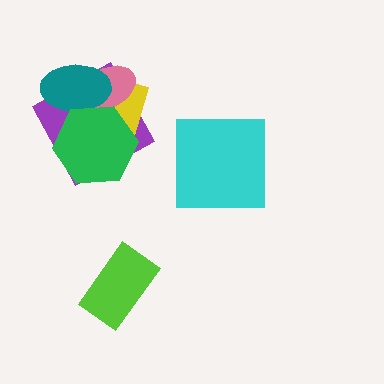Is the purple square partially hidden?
Yes, it is partially covered by another shape.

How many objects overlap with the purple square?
4 objects overlap with the purple square.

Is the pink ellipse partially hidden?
Yes, it is partially covered by another shape.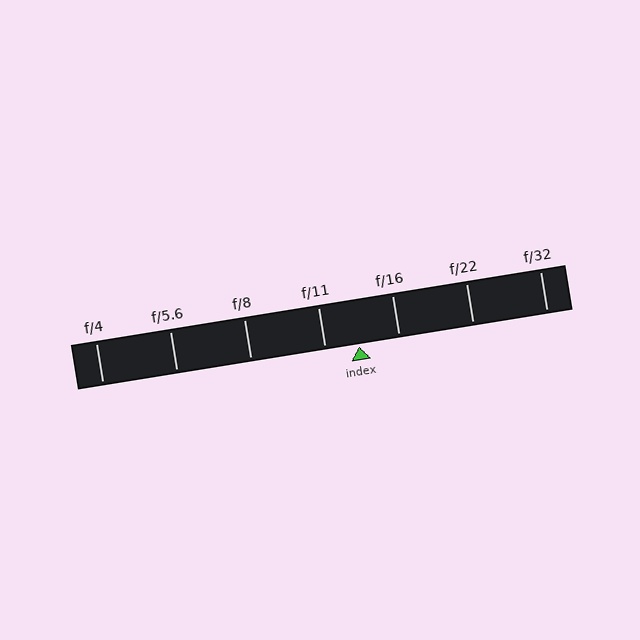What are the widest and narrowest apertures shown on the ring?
The widest aperture shown is f/4 and the narrowest is f/32.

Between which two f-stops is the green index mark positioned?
The index mark is between f/11 and f/16.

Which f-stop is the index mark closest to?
The index mark is closest to f/11.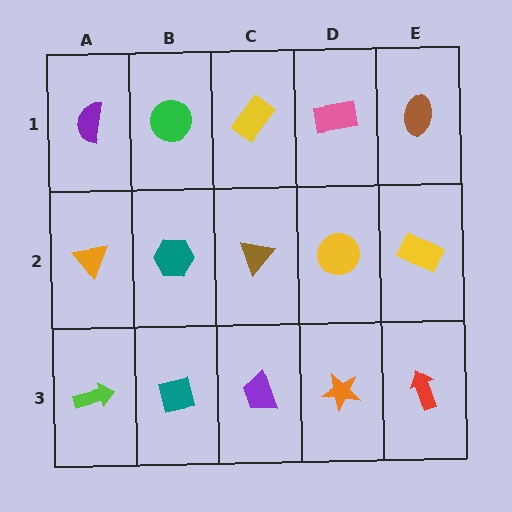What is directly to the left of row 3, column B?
A lime arrow.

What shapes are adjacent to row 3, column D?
A yellow circle (row 2, column D), a purple trapezoid (row 3, column C), a red arrow (row 3, column E).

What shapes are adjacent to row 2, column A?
A purple semicircle (row 1, column A), a lime arrow (row 3, column A), a teal hexagon (row 2, column B).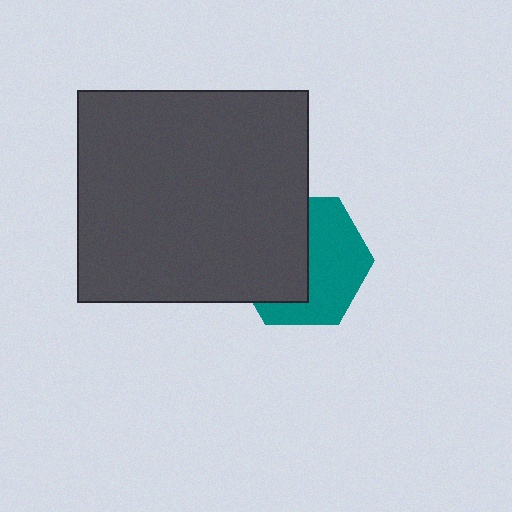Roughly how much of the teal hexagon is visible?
About half of it is visible (roughly 51%).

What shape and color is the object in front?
The object in front is a dark gray rectangle.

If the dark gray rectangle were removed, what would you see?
You would see the complete teal hexagon.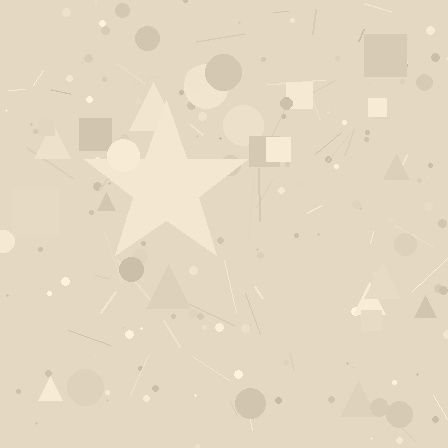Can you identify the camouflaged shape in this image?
The camouflaged shape is a star.